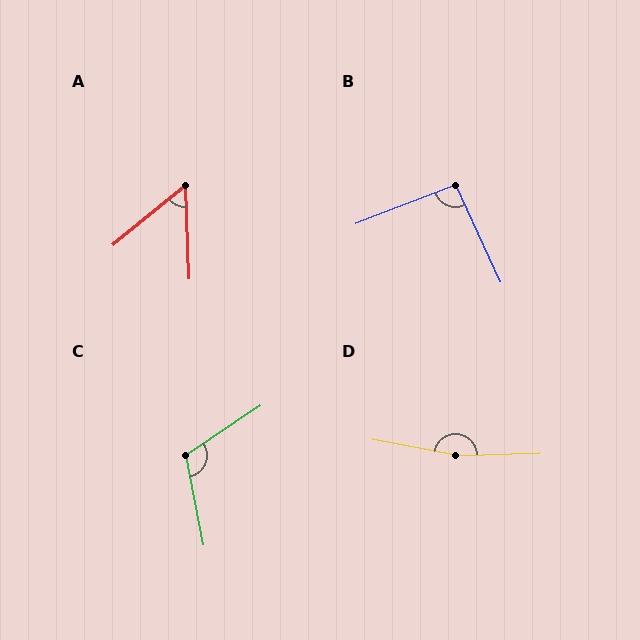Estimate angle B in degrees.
Approximately 94 degrees.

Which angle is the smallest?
A, at approximately 53 degrees.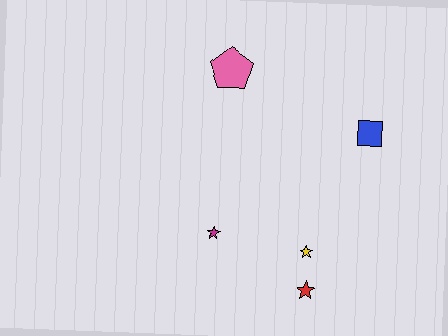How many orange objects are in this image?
There are no orange objects.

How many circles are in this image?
There are no circles.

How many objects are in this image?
There are 5 objects.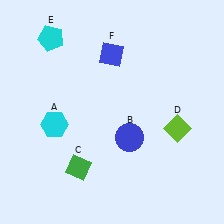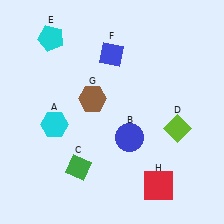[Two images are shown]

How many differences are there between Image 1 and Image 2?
There are 2 differences between the two images.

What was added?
A brown hexagon (G), a red square (H) were added in Image 2.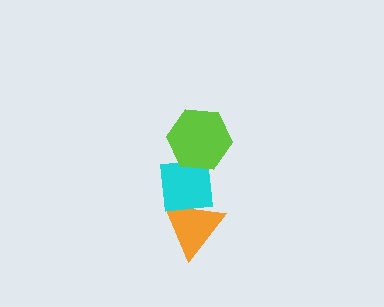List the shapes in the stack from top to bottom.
From top to bottom: the lime hexagon, the cyan square, the orange triangle.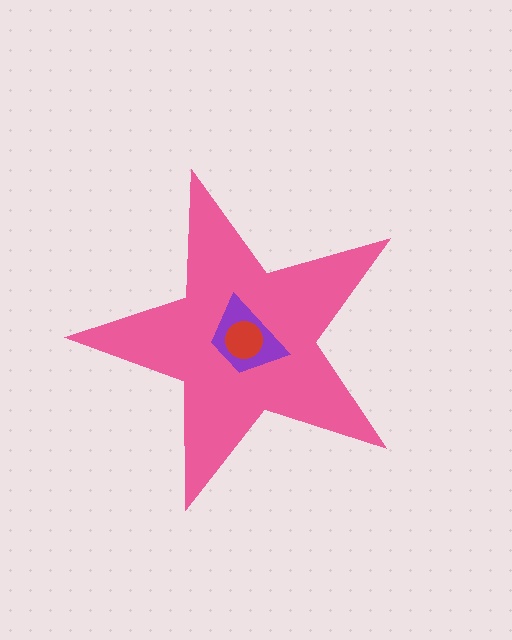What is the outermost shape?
The pink star.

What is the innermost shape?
The red circle.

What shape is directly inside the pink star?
The purple trapezoid.